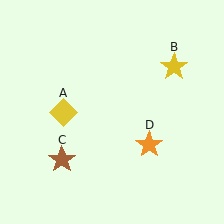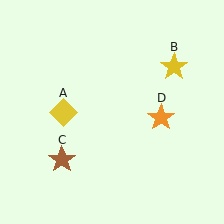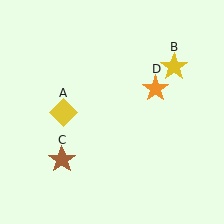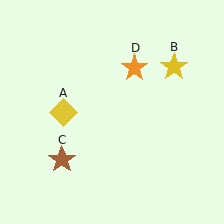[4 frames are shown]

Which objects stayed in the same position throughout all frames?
Yellow diamond (object A) and yellow star (object B) and brown star (object C) remained stationary.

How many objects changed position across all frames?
1 object changed position: orange star (object D).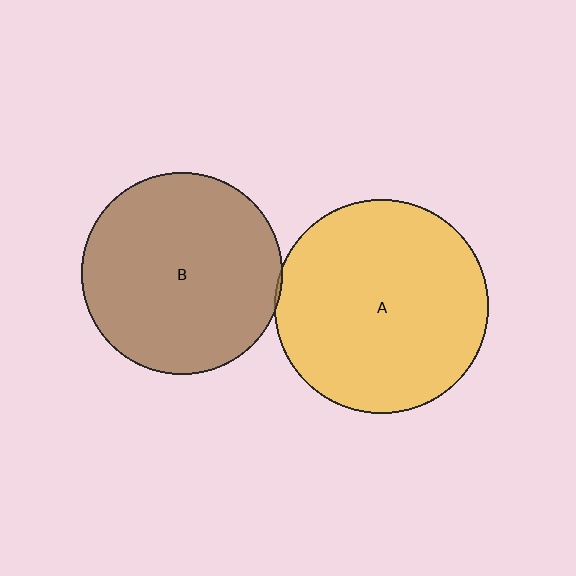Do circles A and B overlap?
Yes.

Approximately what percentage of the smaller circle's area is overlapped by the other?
Approximately 5%.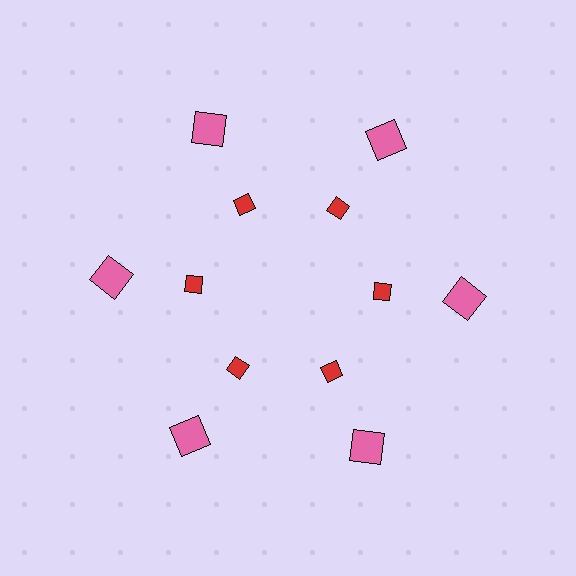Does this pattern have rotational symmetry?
Yes, this pattern has 6-fold rotational symmetry. It looks the same after rotating 60 degrees around the center.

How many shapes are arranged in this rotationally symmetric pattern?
There are 12 shapes, arranged in 6 groups of 2.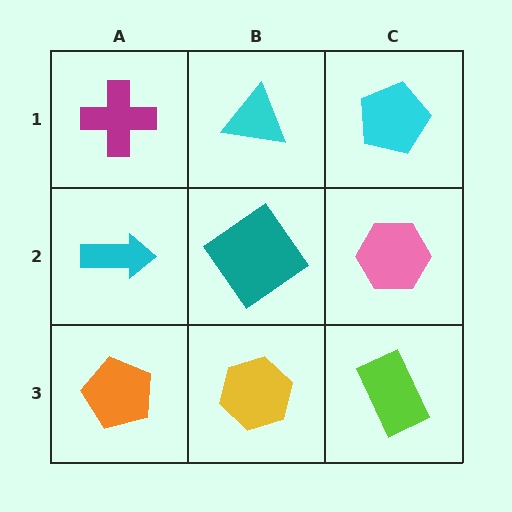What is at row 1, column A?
A magenta cross.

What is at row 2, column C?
A pink hexagon.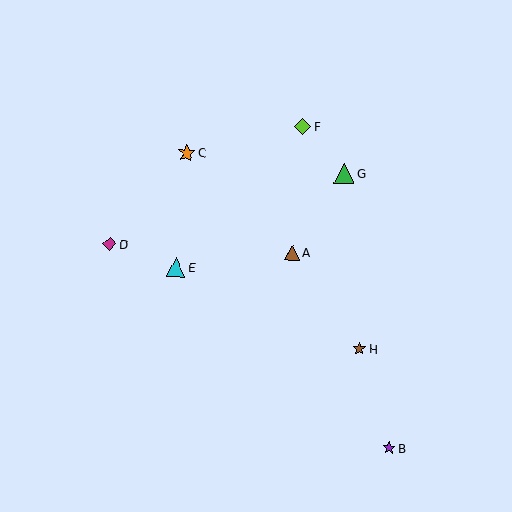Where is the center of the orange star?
The center of the orange star is at (186, 153).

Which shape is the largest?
The green triangle (labeled G) is the largest.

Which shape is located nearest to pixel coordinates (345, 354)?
The brown star (labeled H) at (359, 349) is nearest to that location.